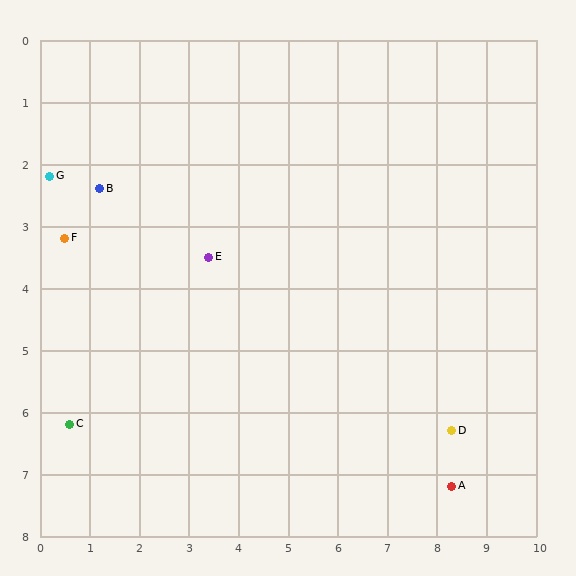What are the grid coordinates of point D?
Point D is at approximately (8.3, 6.3).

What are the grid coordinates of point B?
Point B is at approximately (1.2, 2.4).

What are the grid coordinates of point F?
Point F is at approximately (0.5, 3.2).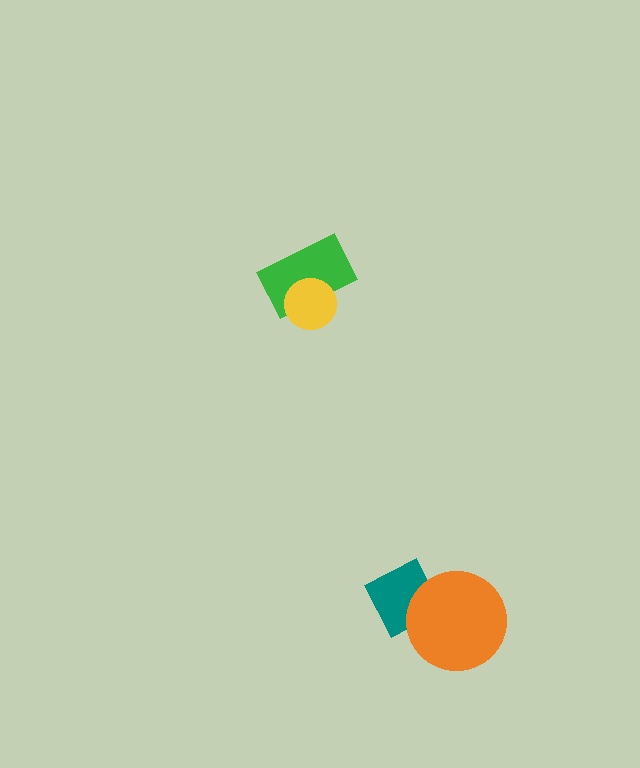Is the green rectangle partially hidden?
Yes, it is partially covered by another shape.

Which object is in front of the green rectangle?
The yellow circle is in front of the green rectangle.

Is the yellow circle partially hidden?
No, no other shape covers it.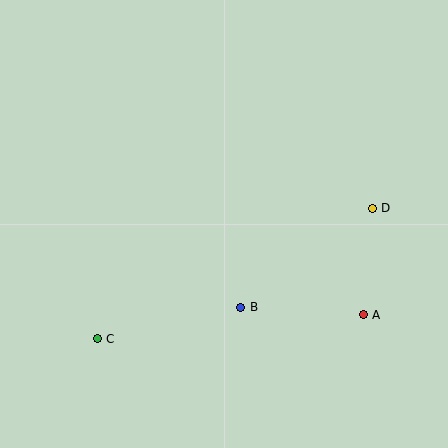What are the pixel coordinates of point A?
Point A is at (363, 315).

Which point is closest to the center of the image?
Point B at (241, 307) is closest to the center.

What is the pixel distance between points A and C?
The distance between A and C is 267 pixels.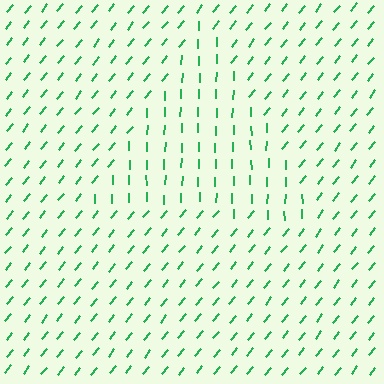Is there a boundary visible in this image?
Yes, there is a texture boundary formed by a change in line orientation.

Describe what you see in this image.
The image is filled with small green line segments. A triangle region in the image has lines oriented differently from the surrounding lines, creating a visible texture boundary.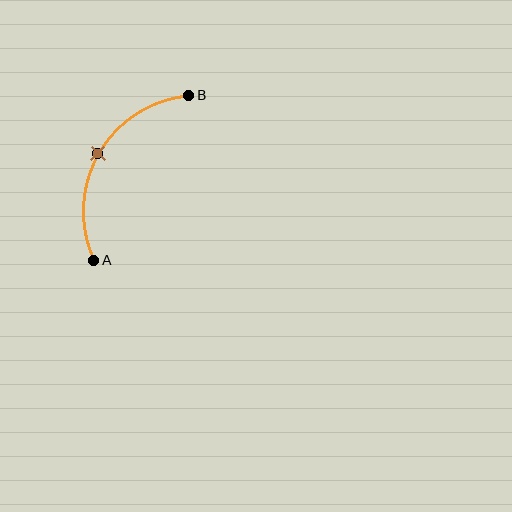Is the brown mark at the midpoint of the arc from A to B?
Yes. The brown mark lies on the arc at equal arc-length from both A and B — it is the arc midpoint.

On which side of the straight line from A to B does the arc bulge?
The arc bulges to the left of the straight line connecting A and B.